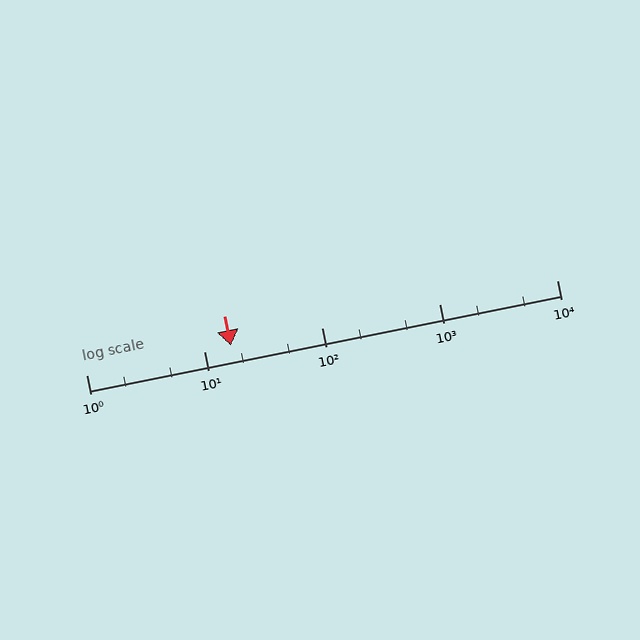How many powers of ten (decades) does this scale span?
The scale spans 4 decades, from 1 to 10000.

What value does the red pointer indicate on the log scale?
The pointer indicates approximately 17.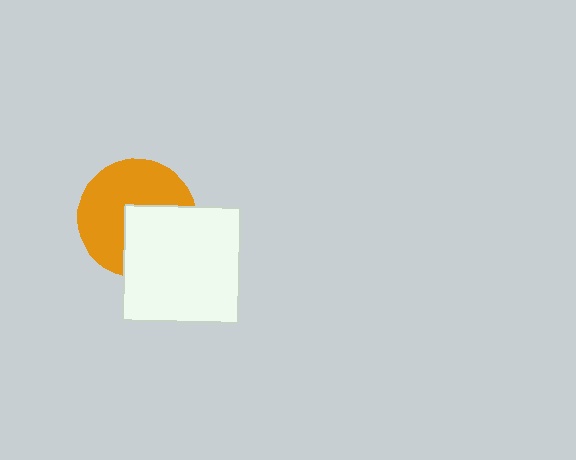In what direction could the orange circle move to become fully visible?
The orange circle could move toward the upper-left. That would shift it out from behind the white square entirely.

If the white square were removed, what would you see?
You would see the complete orange circle.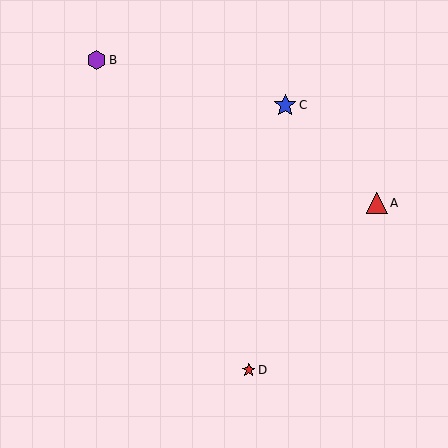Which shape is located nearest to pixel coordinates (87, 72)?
The purple hexagon (labeled B) at (97, 60) is nearest to that location.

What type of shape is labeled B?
Shape B is a purple hexagon.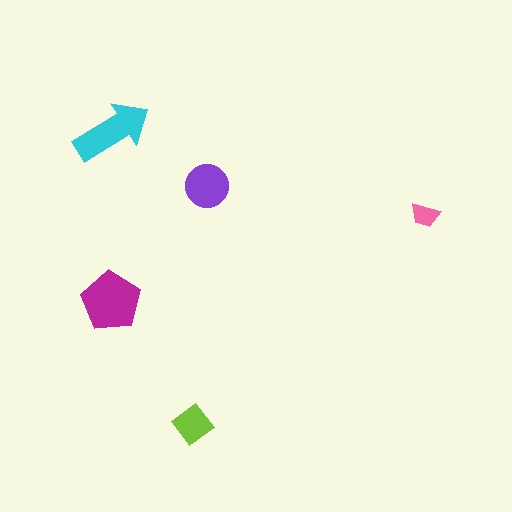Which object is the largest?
The magenta pentagon.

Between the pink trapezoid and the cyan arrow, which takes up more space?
The cyan arrow.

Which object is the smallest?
The pink trapezoid.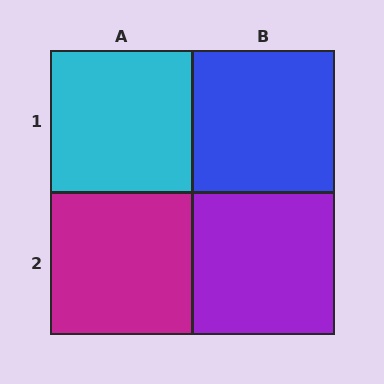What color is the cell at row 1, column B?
Blue.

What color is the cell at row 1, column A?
Cyan.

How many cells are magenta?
1 cell is magenta.